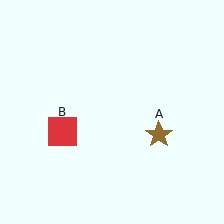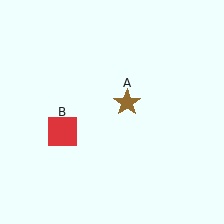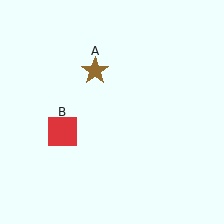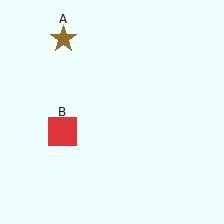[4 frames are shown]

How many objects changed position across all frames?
1 object changed position: brown star (object A).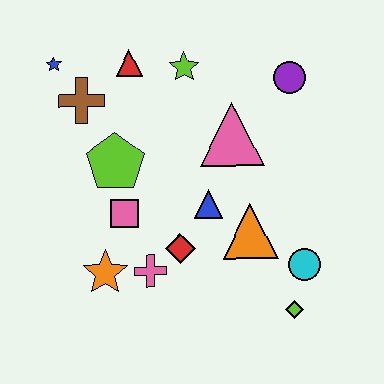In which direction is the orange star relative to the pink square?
The orange star is below the pink square.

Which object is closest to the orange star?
The pink cross is closest to the orange star.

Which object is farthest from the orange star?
The purple circle is farthest from the orange star.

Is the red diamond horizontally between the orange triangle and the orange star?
Yes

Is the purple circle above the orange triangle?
Yes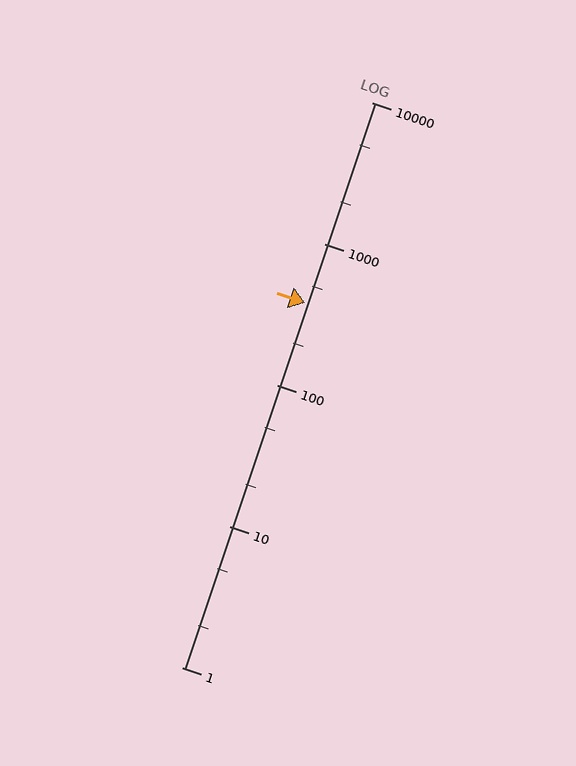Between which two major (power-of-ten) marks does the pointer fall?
The pointer is between 100 and 1000.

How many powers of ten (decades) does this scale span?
The scale spans 4 decades, from 1 to 10000.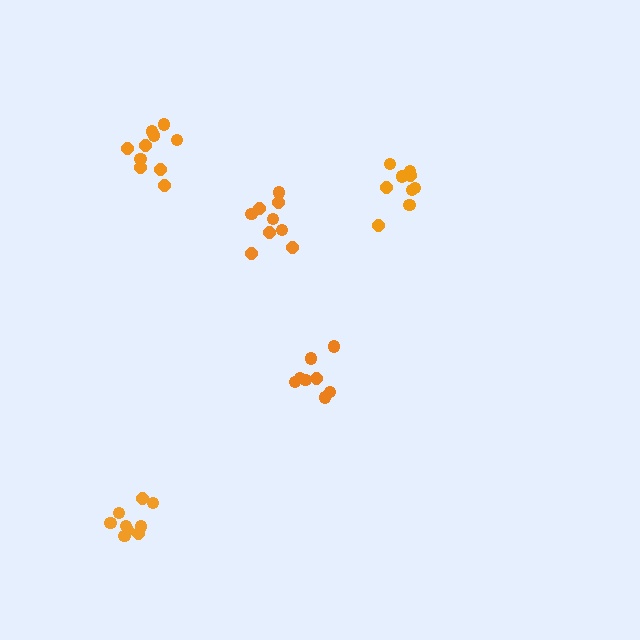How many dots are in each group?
Group 1: 8 dots, Group 2: 9 dots, Group 3: 9 dots, Group 4: 10 dots, Group 5: 9 dots (45 total).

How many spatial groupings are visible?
There are 5 spatial groupings.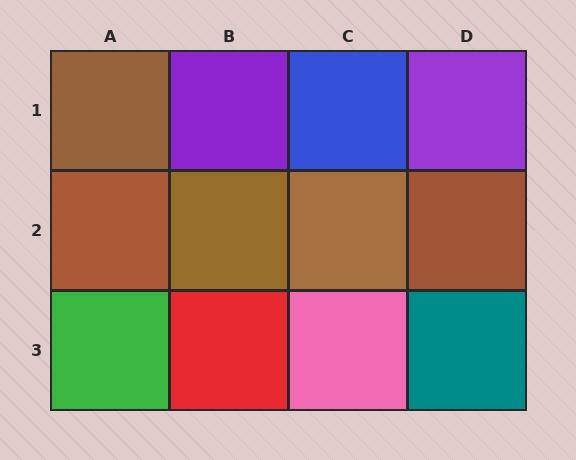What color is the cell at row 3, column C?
Pink.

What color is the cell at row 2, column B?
Brown.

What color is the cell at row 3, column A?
Green.